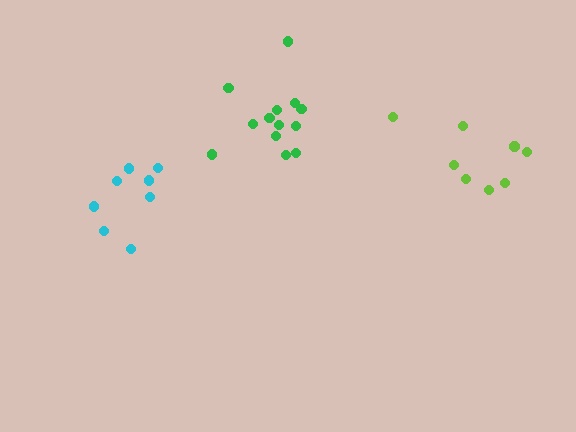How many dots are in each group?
Group 1: 13 dots, Group 2: 8 dots, Group 3: 8 dots (29 total).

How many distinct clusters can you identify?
There are 3 distinct clusters.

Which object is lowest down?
The cyan cluster is bottommost.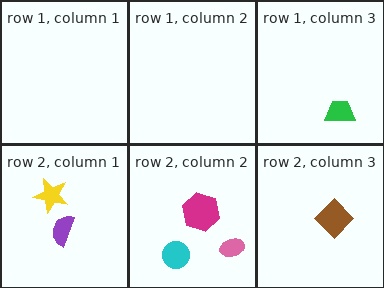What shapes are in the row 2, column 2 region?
The cyan circle, the pink ellipse, the magenta hexagon.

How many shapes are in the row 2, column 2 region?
3.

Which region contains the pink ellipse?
The row 2, column 2 region.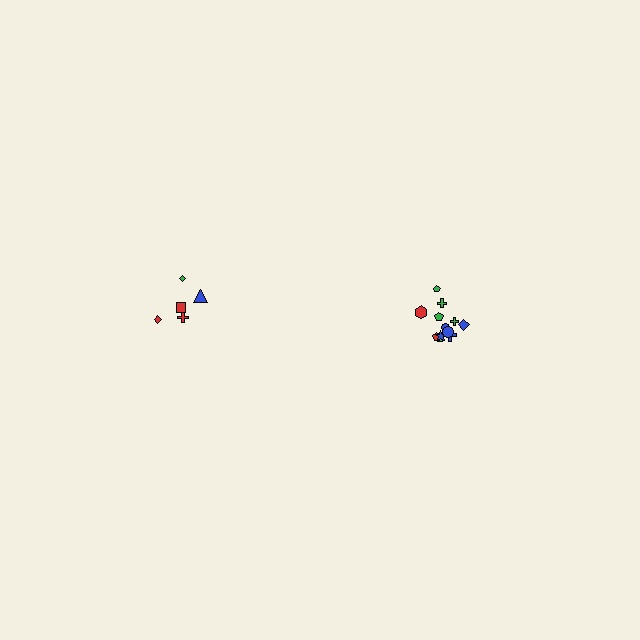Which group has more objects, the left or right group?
The right group.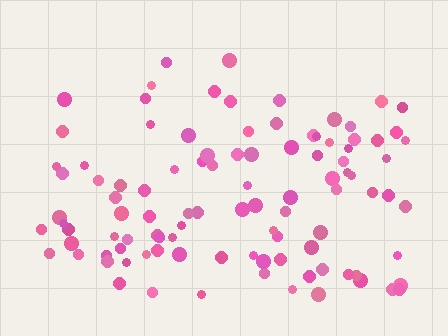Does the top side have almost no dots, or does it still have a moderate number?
Still a moderate number, just noticeably fewer than the bottom.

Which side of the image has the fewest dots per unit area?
The top.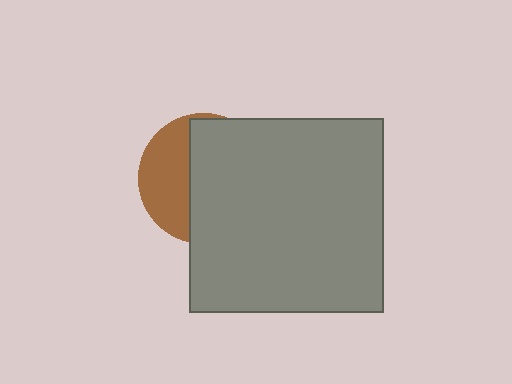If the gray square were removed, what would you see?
You would see the complete brown circle.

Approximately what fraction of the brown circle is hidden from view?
Roughly 63% of the brown circle is hidden behind the gray square.